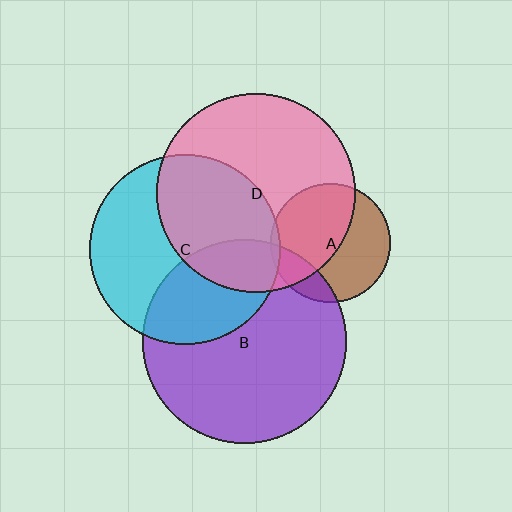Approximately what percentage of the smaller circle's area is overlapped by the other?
Approximately 55%.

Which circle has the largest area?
Circle B (purple).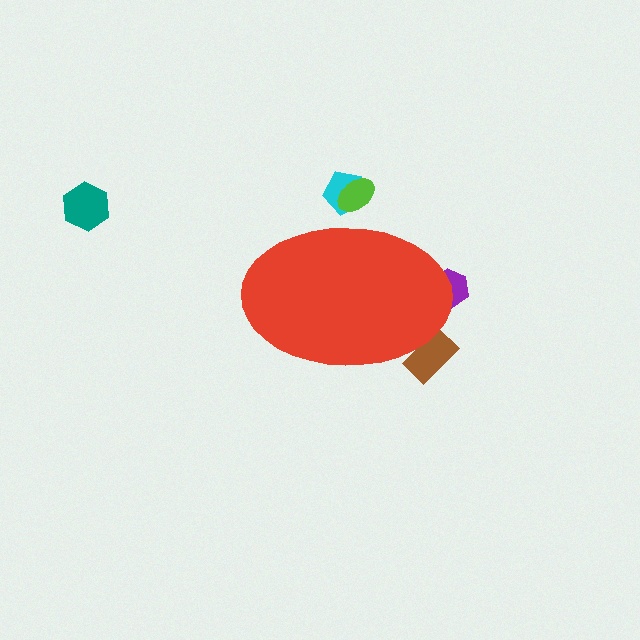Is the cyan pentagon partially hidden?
Yes, the cyan pentagon is partially hidden behind the red ellipse.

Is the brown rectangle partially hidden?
Yes, the brown rectangle is partially hidden behind the red ellipse.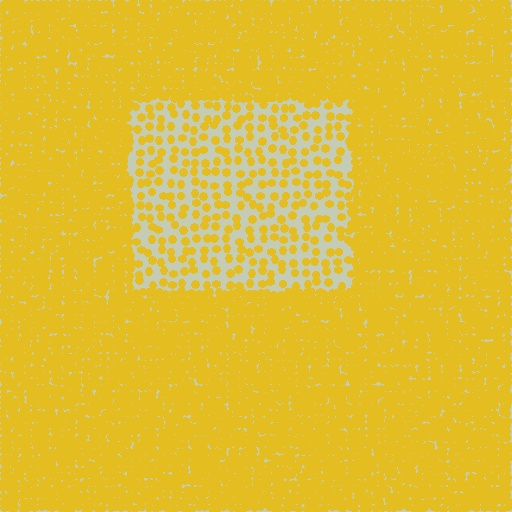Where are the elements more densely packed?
The elements are more densely packed outside the rectangle boundary.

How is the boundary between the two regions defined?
The boundary is defined by a change in element density (approximately 3.1x ratio). All elements are the same color, size, and shape.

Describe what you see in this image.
The image contains small yellow elements arranged at two different densities. A rectangle-shaped region is visible where the elements are less densely packed than the surrounding area.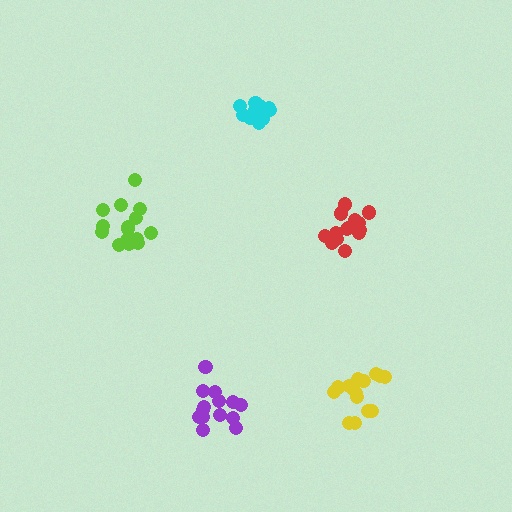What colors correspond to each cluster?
The clusters are colored: cyan, purple, yellow, lime, red.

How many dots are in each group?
Group 1: 13 dots, Group 2: 14 dots, Group 3: 15 dots, Group 4: 16 dots, Group 5: 15 dots (73 total).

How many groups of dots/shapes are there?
There are 5 groups.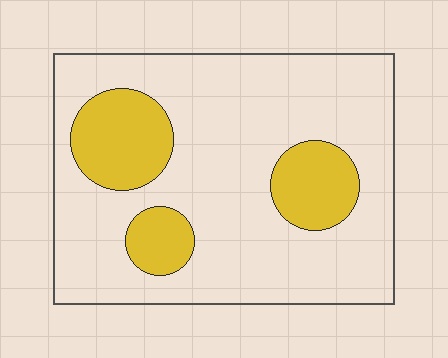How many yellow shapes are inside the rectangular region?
3.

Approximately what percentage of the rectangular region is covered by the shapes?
Approximately 20%.